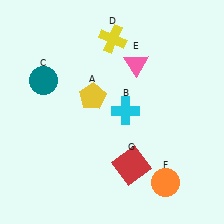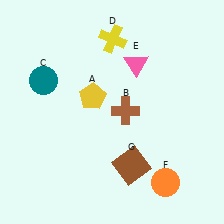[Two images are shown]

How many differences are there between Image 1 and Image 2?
There are 2 differences between the two images.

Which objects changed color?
B changed from cyan to brown. G changed from red to brown.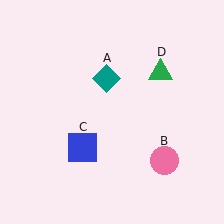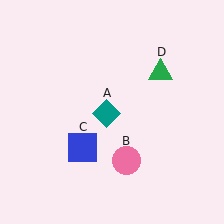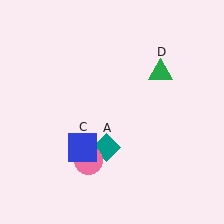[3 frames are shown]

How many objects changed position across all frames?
2 objects changed position: teal diamond (object A), pink circle (object B).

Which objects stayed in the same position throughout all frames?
Blue square (object C) and green triangle (object D) remained stationary.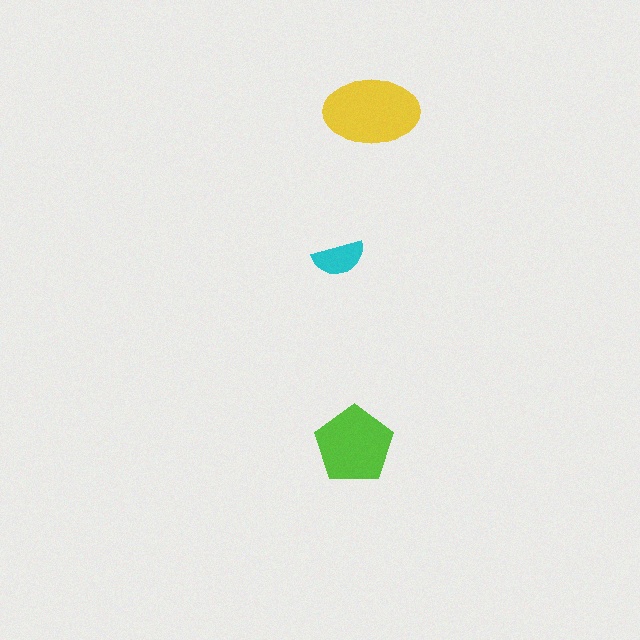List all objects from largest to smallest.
The yellow ellipse, the lime pentagon, the cyan semicircle.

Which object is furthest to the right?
The yellow ellipse is rightmost.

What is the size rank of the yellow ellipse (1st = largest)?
1st.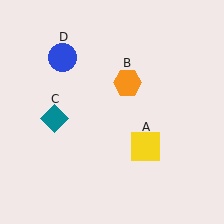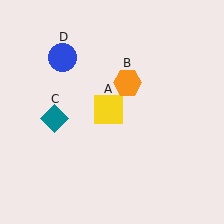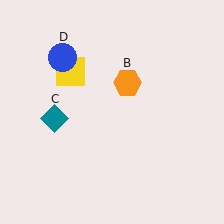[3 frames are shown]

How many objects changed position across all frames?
1 object changed position: yellow square (object A).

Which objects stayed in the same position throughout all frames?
Orange hexagon (object B) and teal diamond (object C) and blue circle (object D) remained stationary.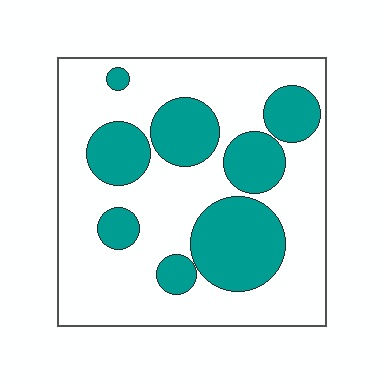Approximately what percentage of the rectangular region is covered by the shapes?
Approximately 30%.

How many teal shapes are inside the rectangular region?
8.